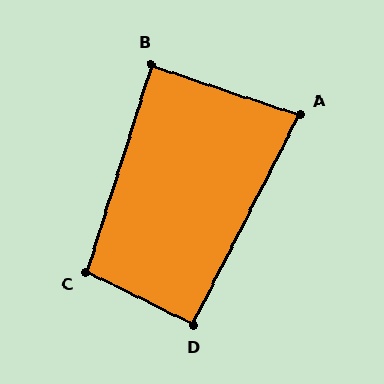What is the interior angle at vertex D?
Approximately 91 degrees (approximately right).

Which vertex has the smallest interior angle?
A, at approximately 81 degrees.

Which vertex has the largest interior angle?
C, at approximately 99 degrees.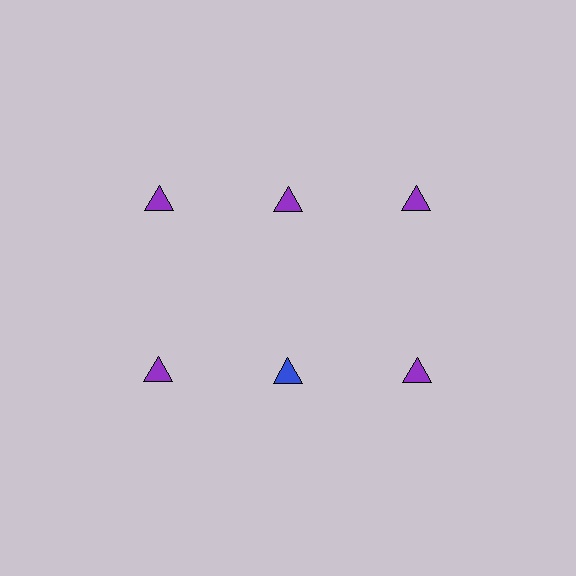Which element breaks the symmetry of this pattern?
The blue triangle in the second row, second from left column breaks the symmetry. All other shapes are purple triangles.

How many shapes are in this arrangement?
There are 6 shapes arranged in a grid pattern.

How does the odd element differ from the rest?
It has a different color: blue instead of purple.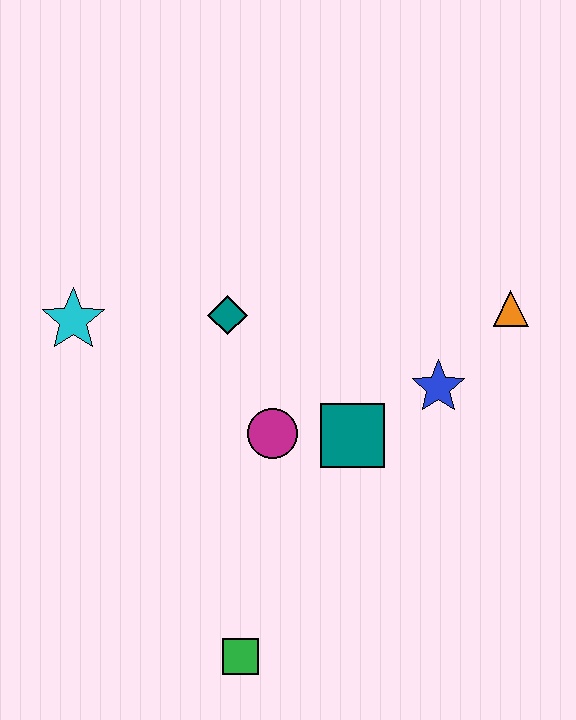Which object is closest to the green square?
The magenta circle is closest to the green square.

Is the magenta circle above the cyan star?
No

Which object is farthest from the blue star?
The cyan star is farthest from the blue star.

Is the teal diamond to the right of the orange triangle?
No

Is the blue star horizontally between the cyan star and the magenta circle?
No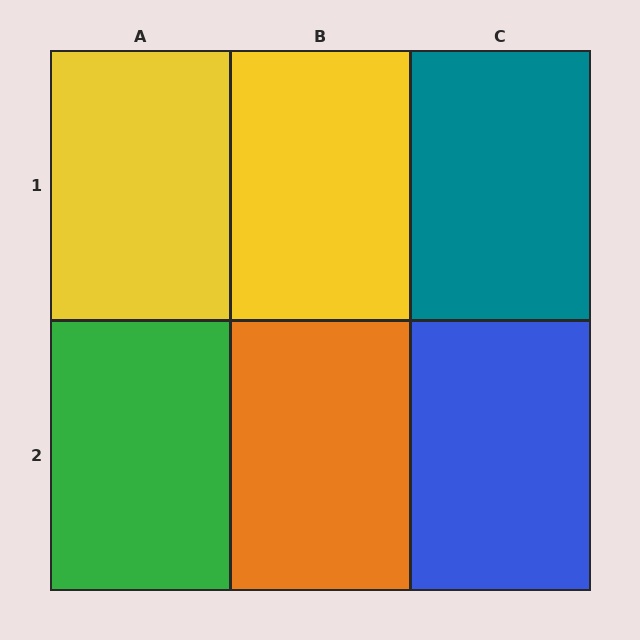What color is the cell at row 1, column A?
Yellow.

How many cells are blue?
1 cell is blue.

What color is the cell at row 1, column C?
Teal.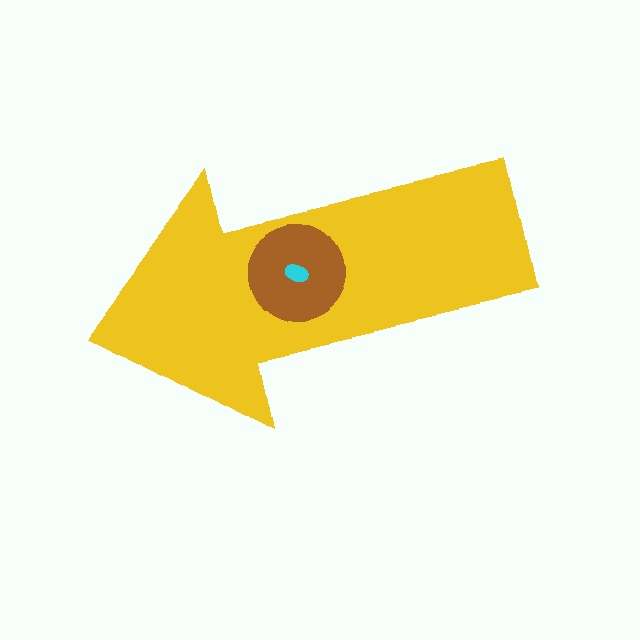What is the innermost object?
The cyan ellipse.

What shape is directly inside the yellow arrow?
The brown circle.